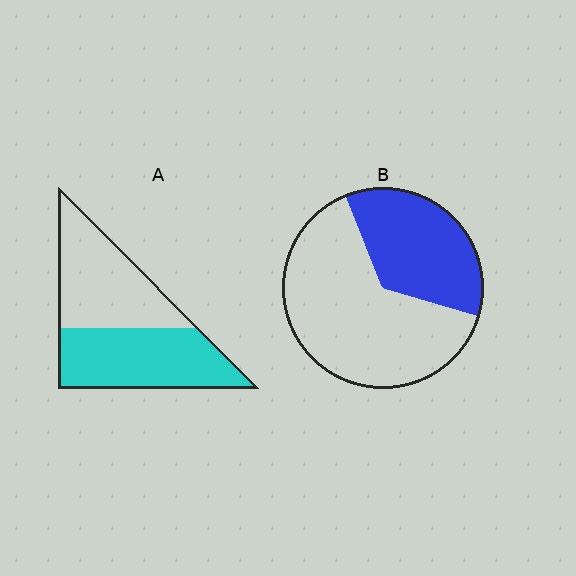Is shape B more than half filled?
No.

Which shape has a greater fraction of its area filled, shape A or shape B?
Shape A.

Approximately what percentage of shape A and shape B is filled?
A is approximately 50% and B is approximately 35%.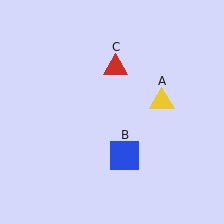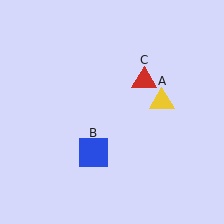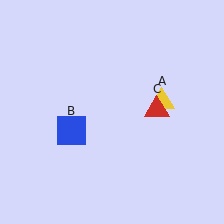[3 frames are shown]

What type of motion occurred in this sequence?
The blue square (object B), red triangle (object C) rotated clockwise around the center of the scene.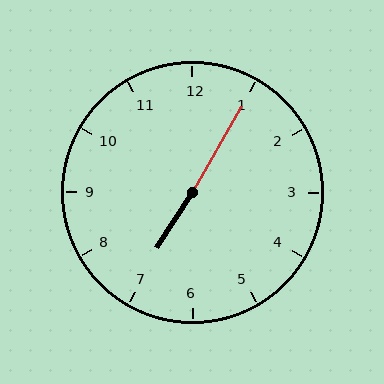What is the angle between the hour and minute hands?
Approximately 178 degrees.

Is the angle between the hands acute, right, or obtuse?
It is obtuse.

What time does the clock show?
7:05.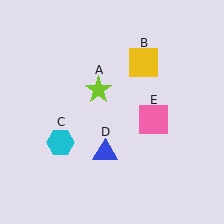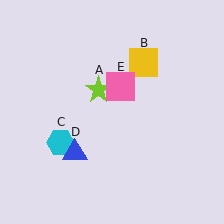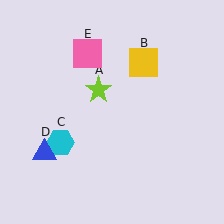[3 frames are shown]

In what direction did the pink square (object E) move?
The pink square (object E) moved up and to the left.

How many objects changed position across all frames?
2 objects changed position: blue triangle (object D), pink square (object E).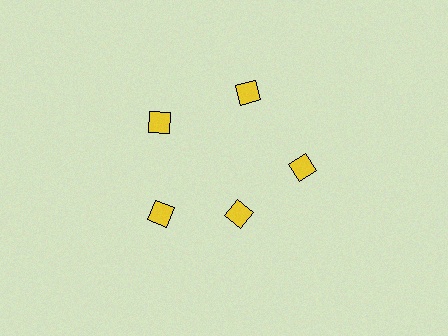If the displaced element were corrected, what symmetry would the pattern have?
It would have 5-fold rotational symmetry — the pattern would map onto itself every 72 degrees.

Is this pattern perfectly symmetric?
No. The 5 yellow diamonds are arranged in a ring, but one element near the 5 o'clock position is pulled inward toward the center, breaking the 5-fold rotational symmetry.